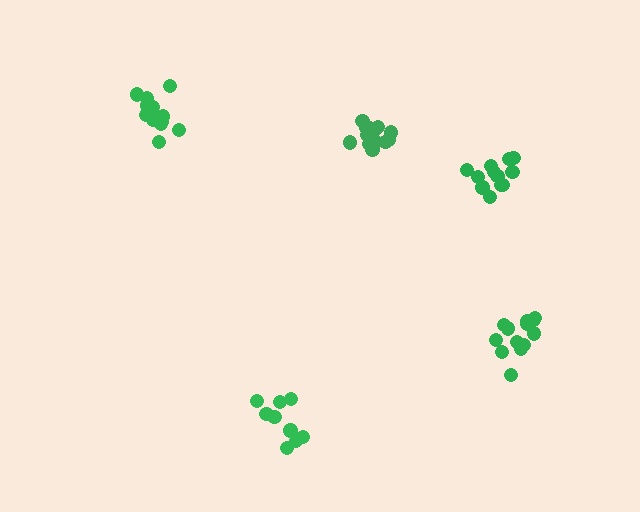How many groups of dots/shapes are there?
There are 5 groups.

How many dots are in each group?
Group 1: 13 dots, Group 2: 12 dots, Group 3: 9 dots, Group 4: 15 dots, Group 5: 12 dots (61 total).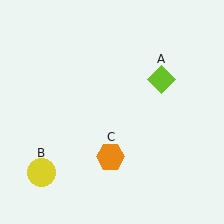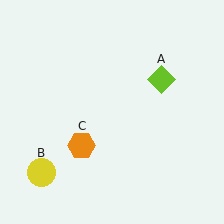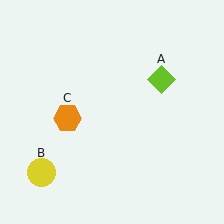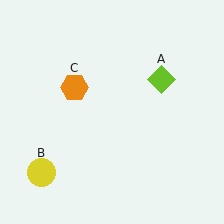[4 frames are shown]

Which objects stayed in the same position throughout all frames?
Lime diamond (object A) and yellow circle (object B) remained stationary.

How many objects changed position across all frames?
1 object changed position: orange hexagon (object C).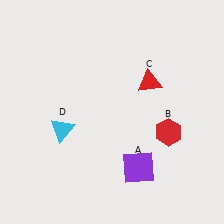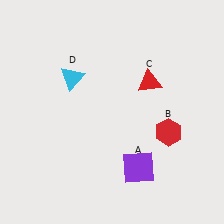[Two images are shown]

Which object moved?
The cyan triangle (D) moved up.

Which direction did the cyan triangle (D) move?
The cyan triangle (D) moved up.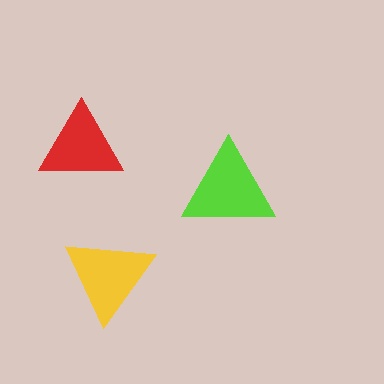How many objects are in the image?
There are 3 objects in the image.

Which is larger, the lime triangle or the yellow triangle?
The lime one.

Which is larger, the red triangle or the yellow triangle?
The yellow one.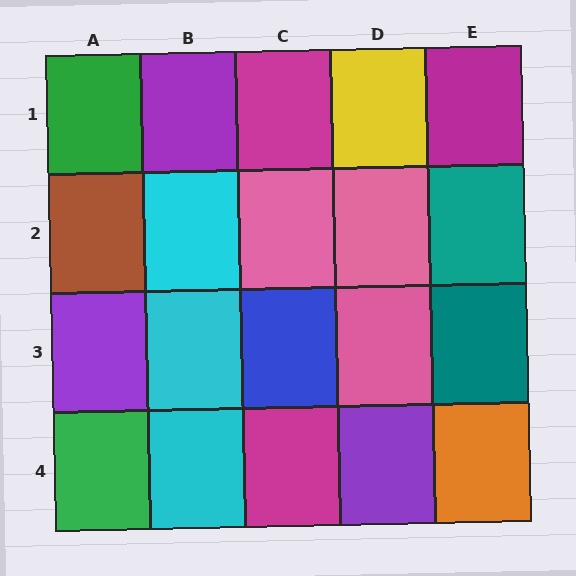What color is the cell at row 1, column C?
Magenta.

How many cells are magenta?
3 cells are magenta.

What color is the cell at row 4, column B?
Cyan.